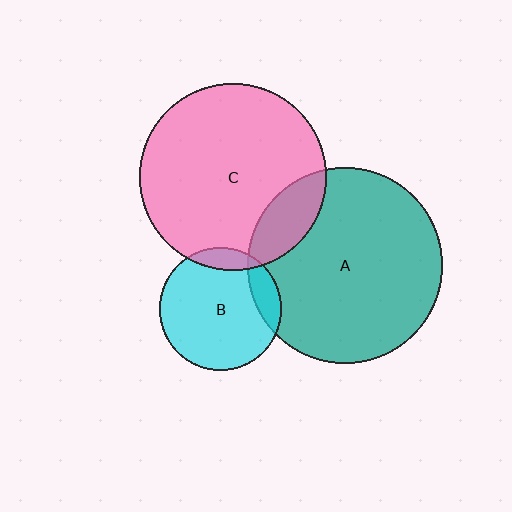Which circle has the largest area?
Circle A (teal).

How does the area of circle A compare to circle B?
Approximately 2.5 times.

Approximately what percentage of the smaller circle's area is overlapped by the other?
Approximately 15%.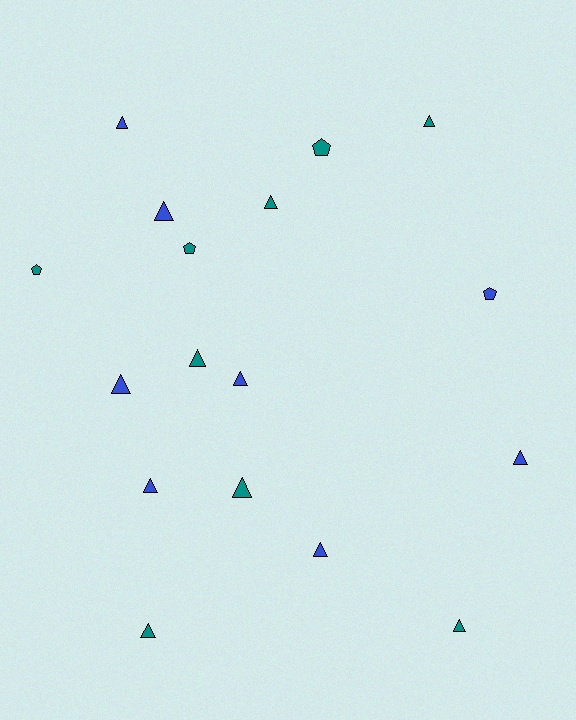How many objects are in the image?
There are 17 objects.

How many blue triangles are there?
There are 7 blue triangles.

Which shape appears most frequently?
Triangle, with 13 objects.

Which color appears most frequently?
Teal, with 9 objects.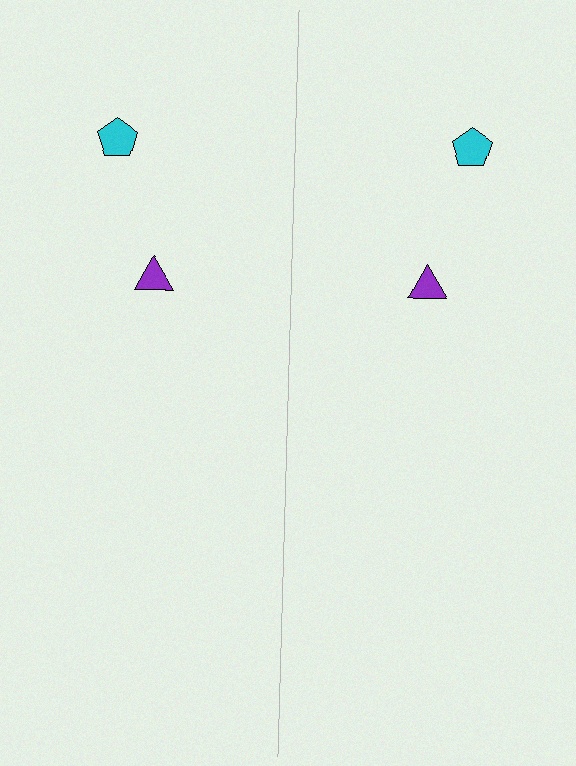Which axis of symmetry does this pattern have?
The pattern has a vertical axis of symmetry running through the center of the image.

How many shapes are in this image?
There are 4 shapes in this image.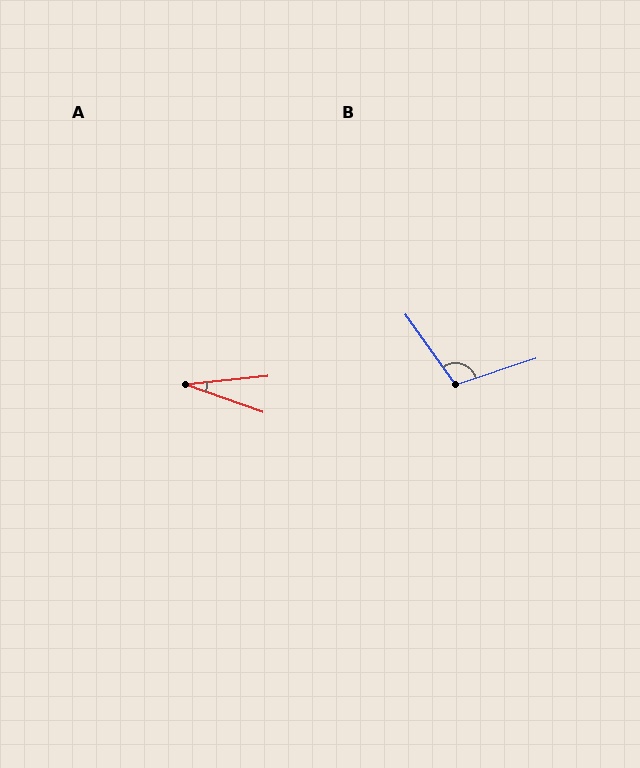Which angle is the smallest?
A, at approximately 25 degrees.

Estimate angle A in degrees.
Approximately 25 degrees.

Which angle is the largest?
B, at approximately 107 degrees.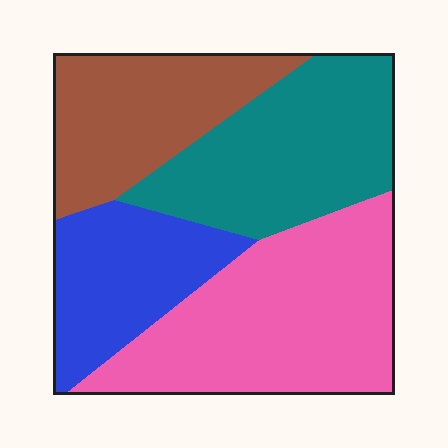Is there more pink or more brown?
Pink.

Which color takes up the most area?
Pink, at roughly 35%.